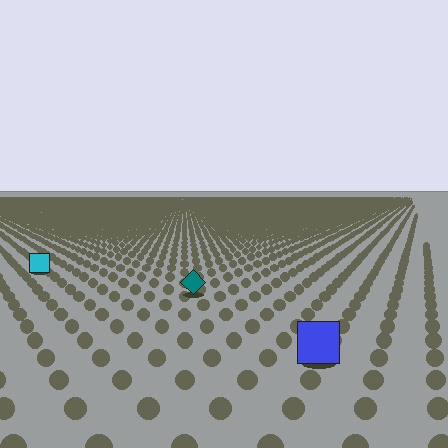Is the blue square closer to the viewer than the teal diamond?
Yes. The blue square is closer — you can tell from the texture gradient: the ground texture is coarser near it.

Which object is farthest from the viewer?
The cyan square is farthest from the viewer. It appears smaller and the ground texture around it is denser.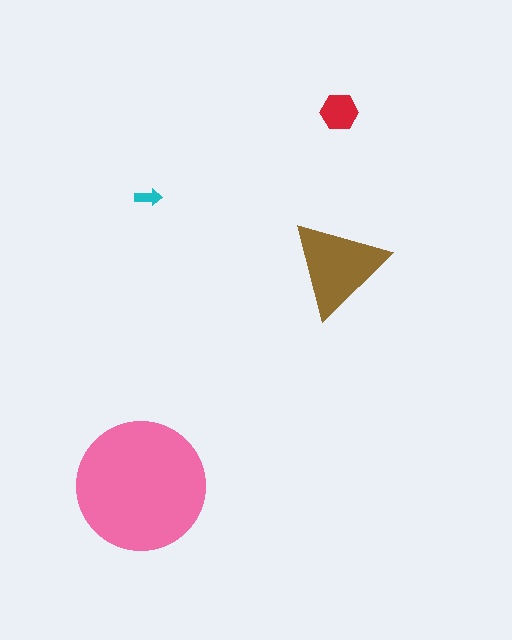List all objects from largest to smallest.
The pink circle, the brown triangle, the red hexagon, the cyan arrow.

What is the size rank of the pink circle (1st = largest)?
1st.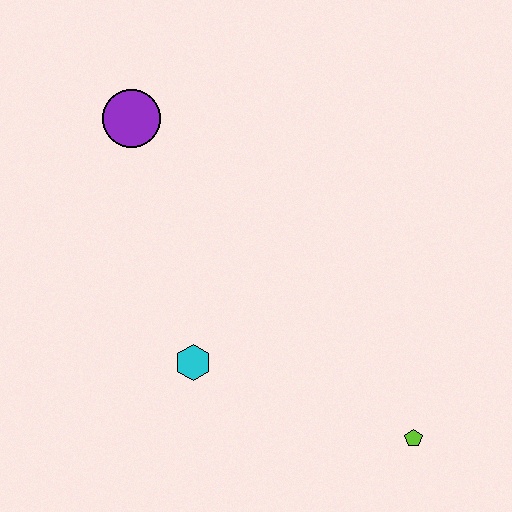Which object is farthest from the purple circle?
The lime pentagon is farthest from the purple circle.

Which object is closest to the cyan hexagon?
The lime pentagon is closest to the cyan hexagon.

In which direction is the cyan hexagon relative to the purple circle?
The cyan hexagon is below the purple circle.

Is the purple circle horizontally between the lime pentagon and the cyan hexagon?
No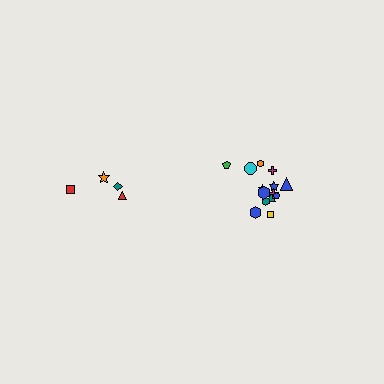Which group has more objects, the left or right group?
The right group.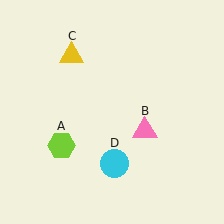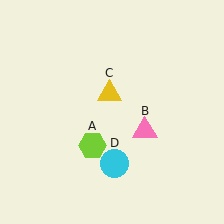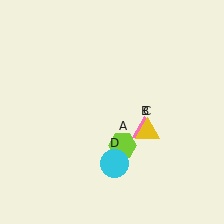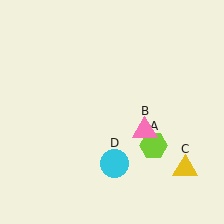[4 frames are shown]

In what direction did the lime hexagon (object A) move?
The lime hexagon (object A) moved right.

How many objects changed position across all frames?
2 objects changed position: lime hexagon (object A), yellow triangle (object C).